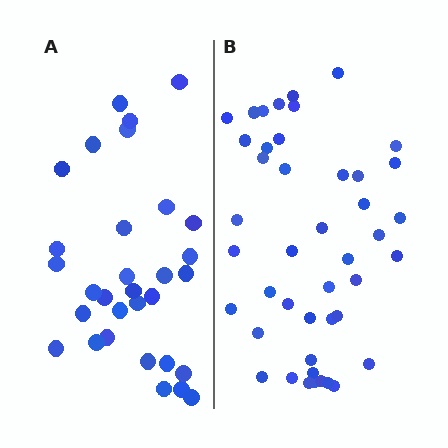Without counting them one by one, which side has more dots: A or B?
Region B (the right region) has more dots.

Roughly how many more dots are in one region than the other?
Region B has approximately 15 more dots than region A.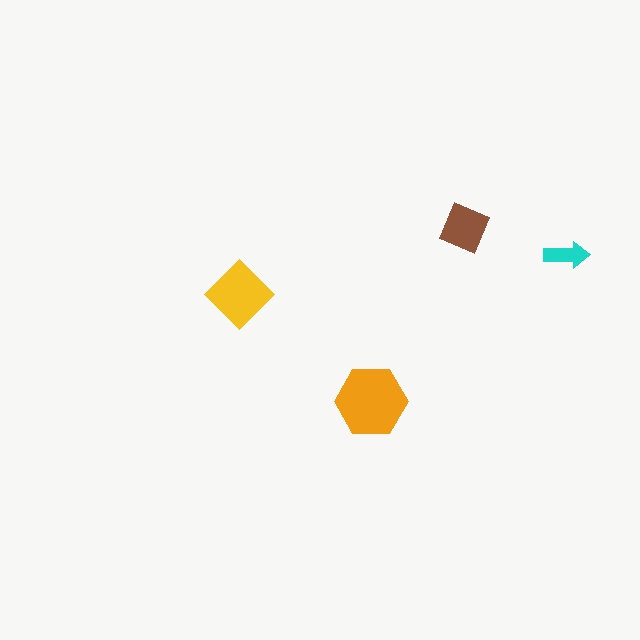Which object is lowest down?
The orange hexagon is bottommost.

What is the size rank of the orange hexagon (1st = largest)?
1st.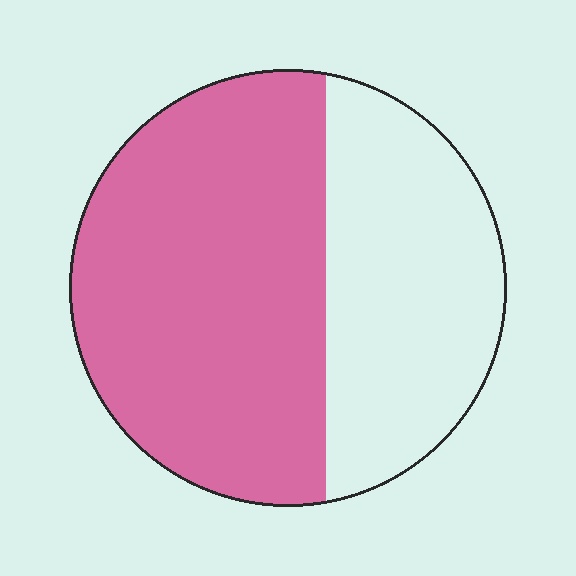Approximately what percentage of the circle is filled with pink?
Approximately 60%.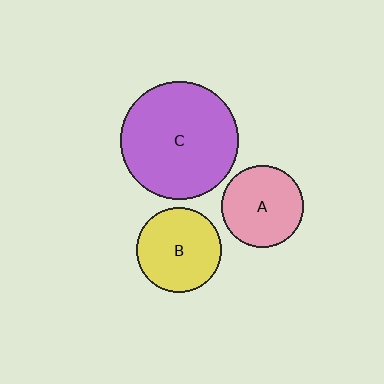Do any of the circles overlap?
No, none of the circles overlap.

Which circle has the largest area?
Circle C (purple).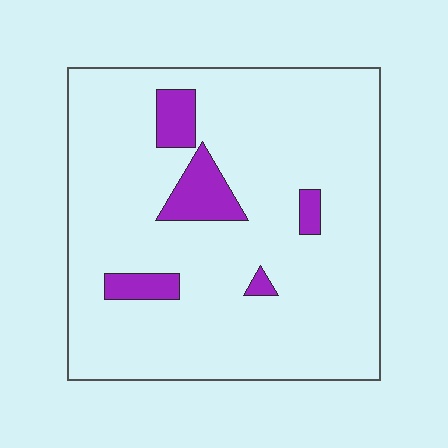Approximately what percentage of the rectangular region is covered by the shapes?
Approximately 10%.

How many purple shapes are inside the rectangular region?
5.